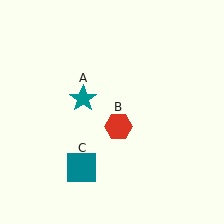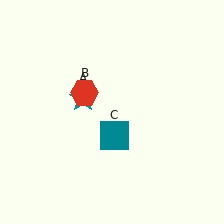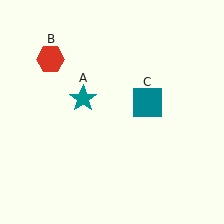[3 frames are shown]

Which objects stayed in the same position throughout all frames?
Teal star (object A) remained stationary.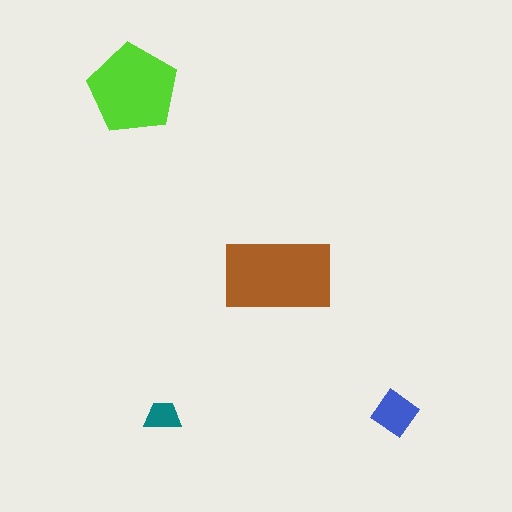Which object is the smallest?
The teal trapezoid.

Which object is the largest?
The brown rectangle.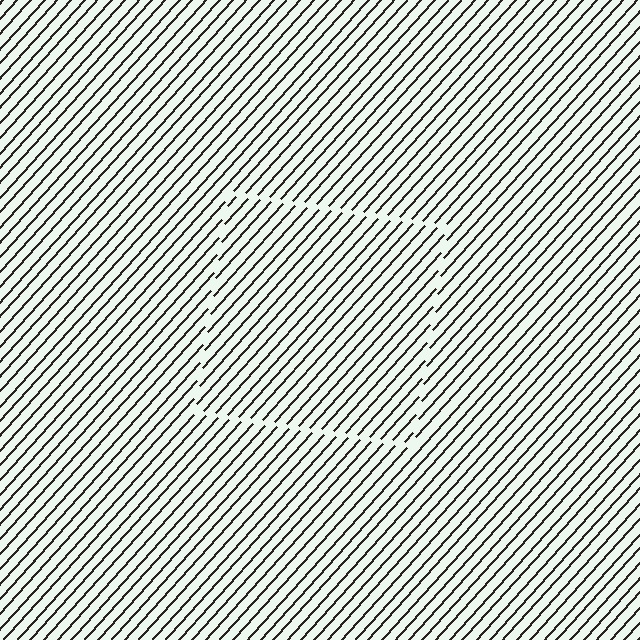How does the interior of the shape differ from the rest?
The interior of the shape contains the same grating, shifted by half a period — the contour is defined by the phase discontinuity where line-ends from the inner and outer gratings abut.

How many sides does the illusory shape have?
4 sides — the line-ends trace a square.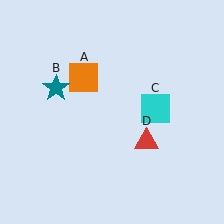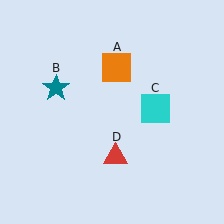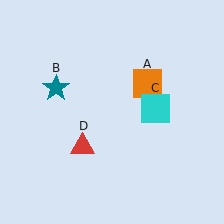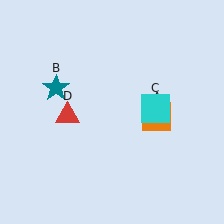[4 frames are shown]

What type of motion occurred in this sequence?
The orange square (object A), red triangle (object D) rotated clockwise around the center of the scene.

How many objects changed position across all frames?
2 objects changed position: orange square (object A), red triangle (object D).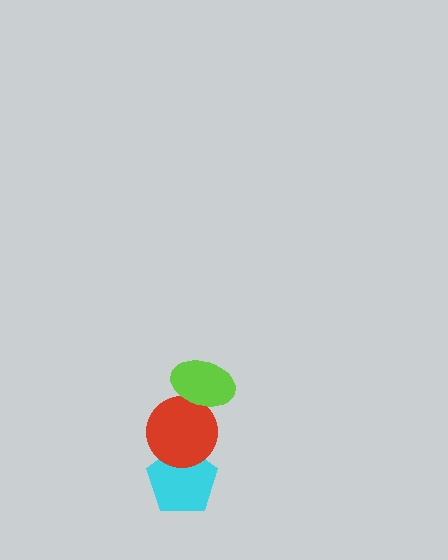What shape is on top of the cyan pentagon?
The red circle is on top of the cyan pentagon.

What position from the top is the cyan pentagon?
The cyan pentagon is 3rd from the top.